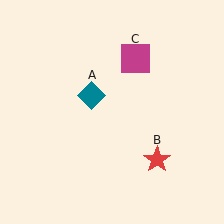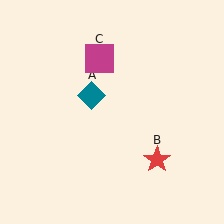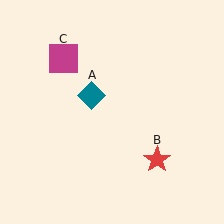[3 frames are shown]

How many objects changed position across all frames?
1 object changed position: magenta square (object C).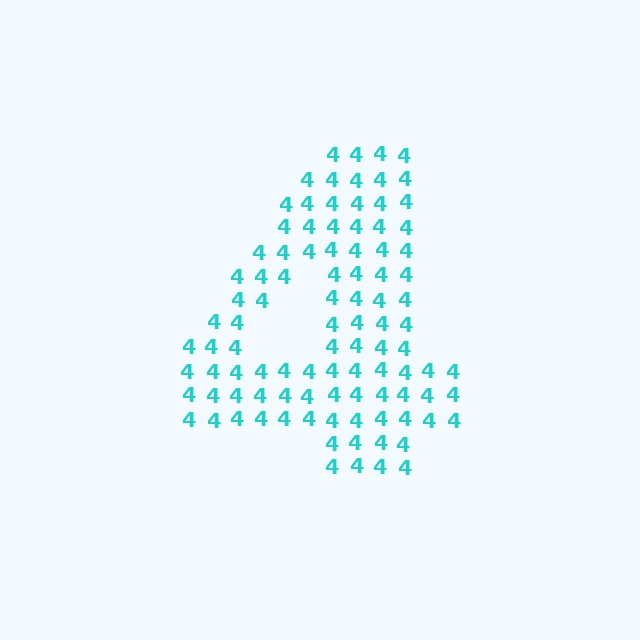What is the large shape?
The large shape is the digit 4.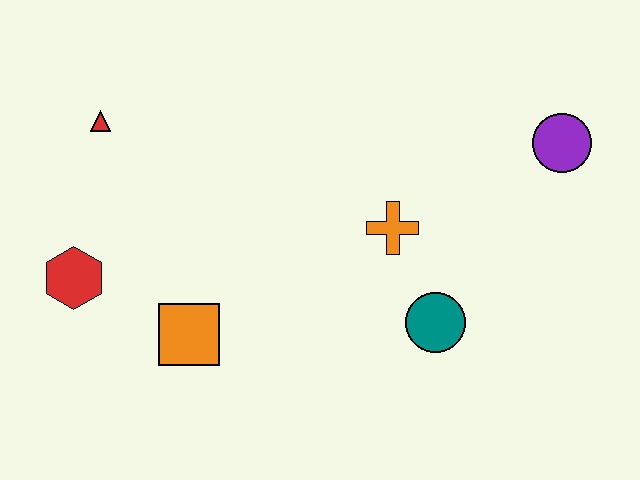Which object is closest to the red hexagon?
The orange square is closest to the red hexagon.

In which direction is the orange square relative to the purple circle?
The orange square is to the left of the purple circle.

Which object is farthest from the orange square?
The purple circle is farthest from the orange square.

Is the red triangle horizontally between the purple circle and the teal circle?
No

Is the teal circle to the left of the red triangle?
No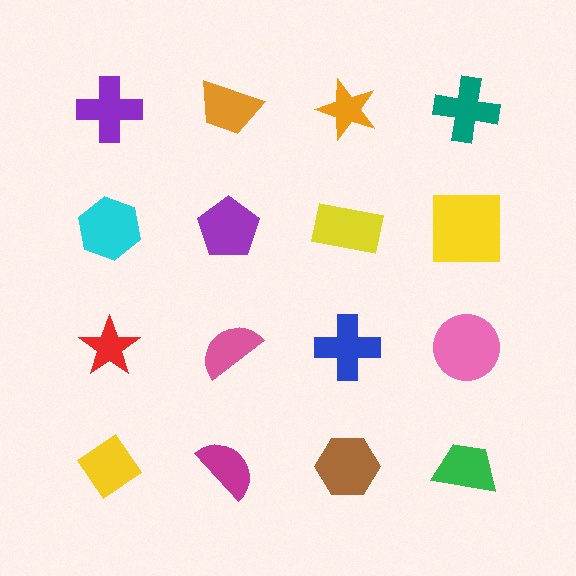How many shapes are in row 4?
4 shapes.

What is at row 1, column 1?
A purple cross.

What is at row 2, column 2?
A purple pentagon.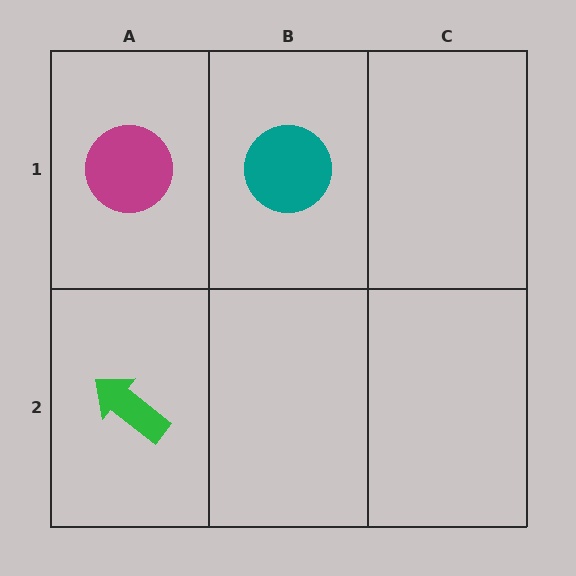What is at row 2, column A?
A green arrow.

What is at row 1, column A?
A magenta circle.